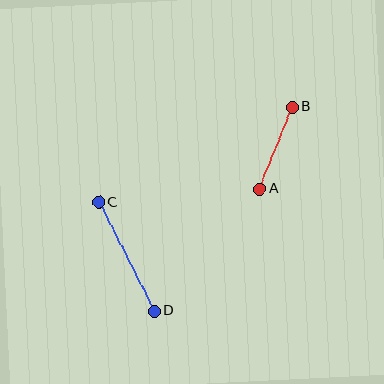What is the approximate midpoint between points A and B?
The midpoint is at approximately (276, 148) pixels.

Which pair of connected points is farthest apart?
Points C and D are farthest apart.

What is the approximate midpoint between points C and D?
The midpoint is at approximately (126, 257) pixels.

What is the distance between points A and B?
The distance is approximately 88 pixels.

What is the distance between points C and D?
The distance is approximately 122 pixels.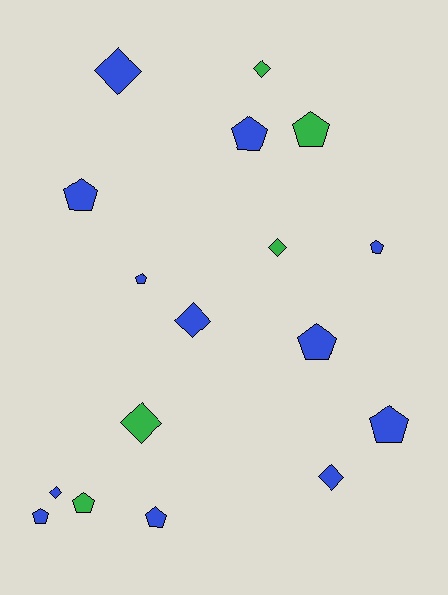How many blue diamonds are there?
There are 4 blue diamonds.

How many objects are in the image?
There are 17 objects.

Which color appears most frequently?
Blue, with 12 objects.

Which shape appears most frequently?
Pentagon, with 10 objects.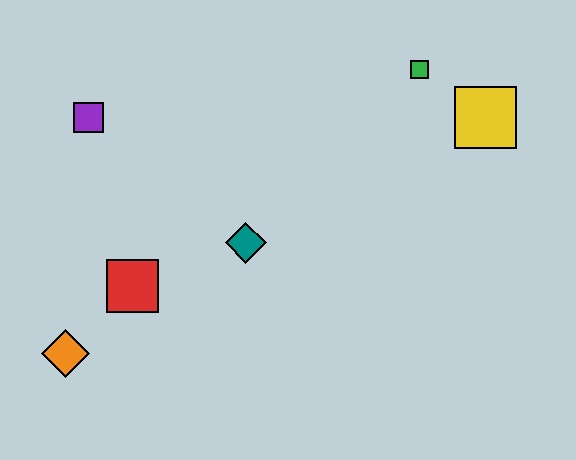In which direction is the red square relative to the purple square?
The red square is below the purple square.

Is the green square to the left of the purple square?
No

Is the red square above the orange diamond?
Yes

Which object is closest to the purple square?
The red square is closest to the purple square.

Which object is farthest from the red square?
The yellow square is farthest from the red square.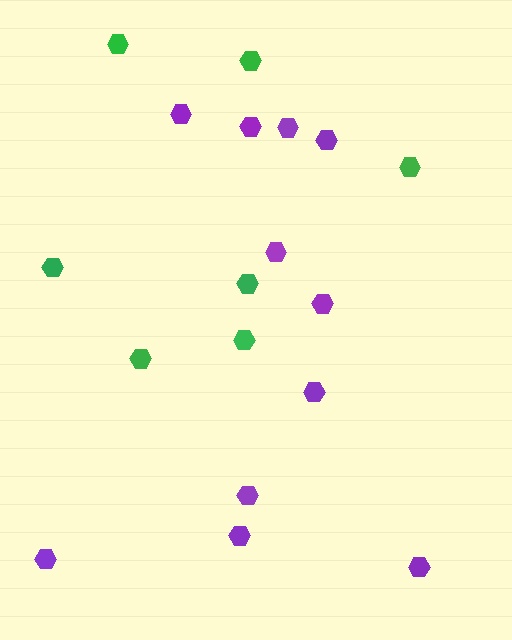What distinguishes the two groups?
There are 2 groups: one group of purple hexagons (11) and one group of green hexagons (7).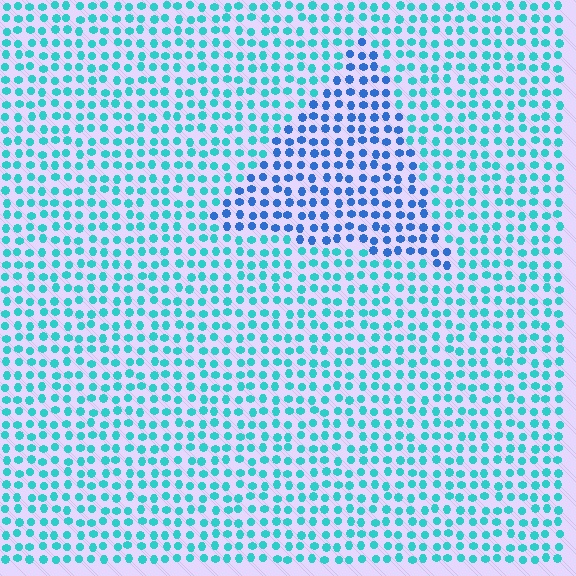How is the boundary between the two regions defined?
The boundary is defined purely by a slight shift in hue (about 38 degrees). Spacing, size, and orientation are identical on both sides.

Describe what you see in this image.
The image is filled with small cyan elements in a uniform arrangement. A triangle-shaped region is visible where the elements are tinted to a slightly different hue, forming a subtle color boundary.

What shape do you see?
I see a triangle.